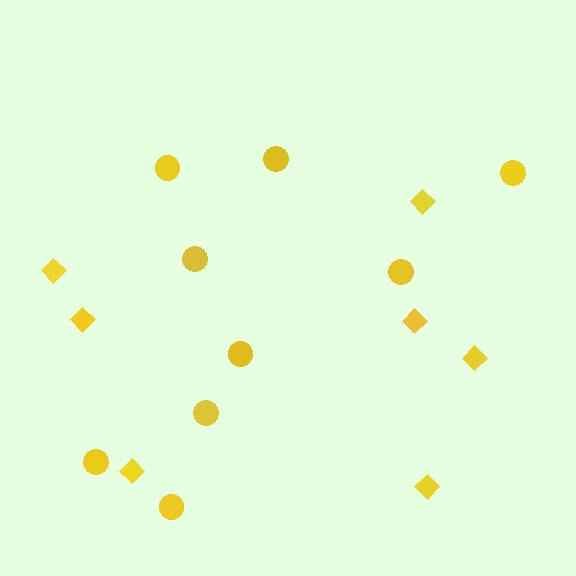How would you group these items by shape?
There are 2 groups: one group of circles (9) and one group of diamonds (7).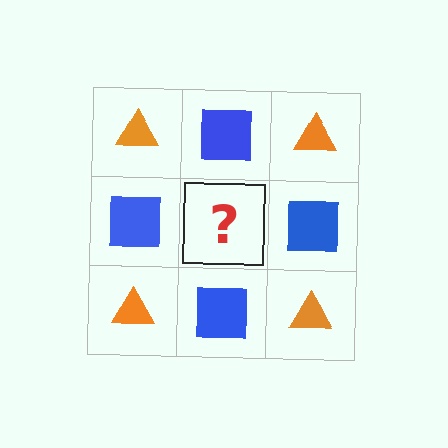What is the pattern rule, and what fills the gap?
The rule is that it alternates orange triangle and blue square in a checkerboard pattern. The gap should be filled with an orange triangle.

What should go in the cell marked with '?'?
The missing cell should contain an orange triangle.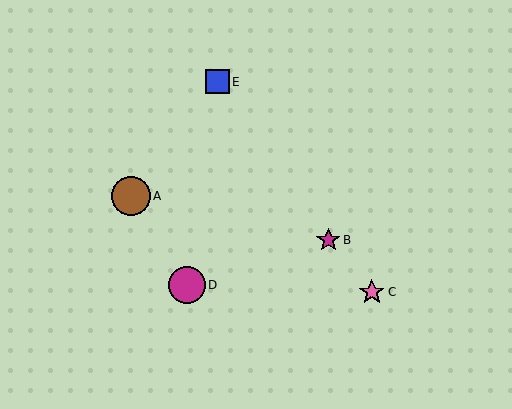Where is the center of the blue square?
The center of the blue square is at (217, 82).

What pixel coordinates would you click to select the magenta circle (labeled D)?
Click at (187, 285) to select the magenta circle D.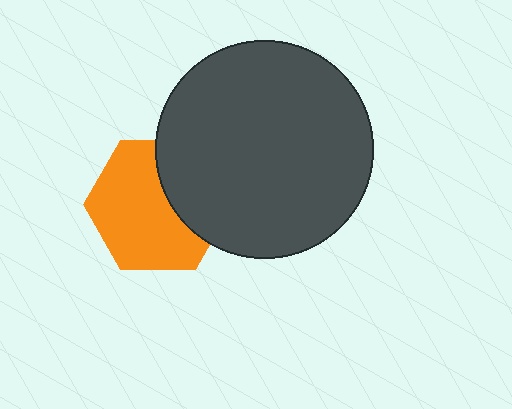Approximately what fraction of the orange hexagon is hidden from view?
Roughly 34% of the orange hexagon is hidden behind the dark gray circle.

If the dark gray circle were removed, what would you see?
You would see the complete orange hexagon.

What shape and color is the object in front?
The object in front is a dark gray circle.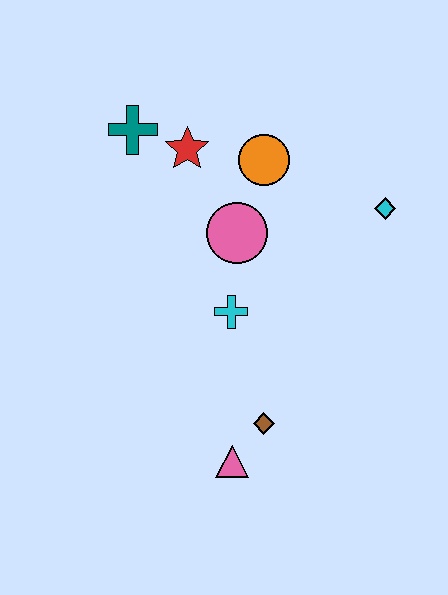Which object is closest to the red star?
The teal cross is closest to the red star.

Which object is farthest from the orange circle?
The pink triangle is farthest from the orange circle.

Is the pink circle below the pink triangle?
No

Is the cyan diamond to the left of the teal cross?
No